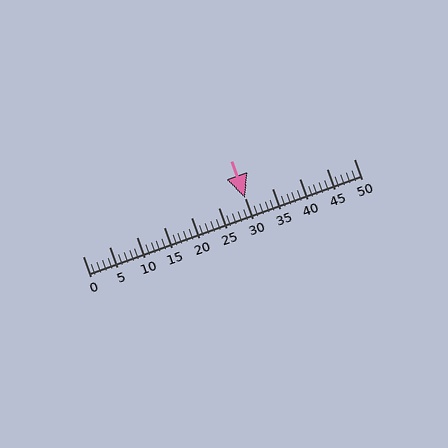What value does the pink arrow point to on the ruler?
The pink arrow points to approximately 30.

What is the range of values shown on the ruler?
The ruler shows values from 0 to 50.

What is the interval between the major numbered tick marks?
The major tick marks are spaced 5 units apart.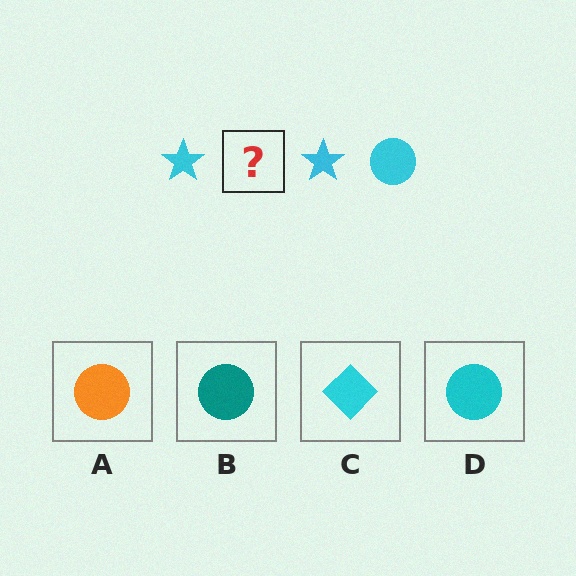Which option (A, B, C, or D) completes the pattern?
D.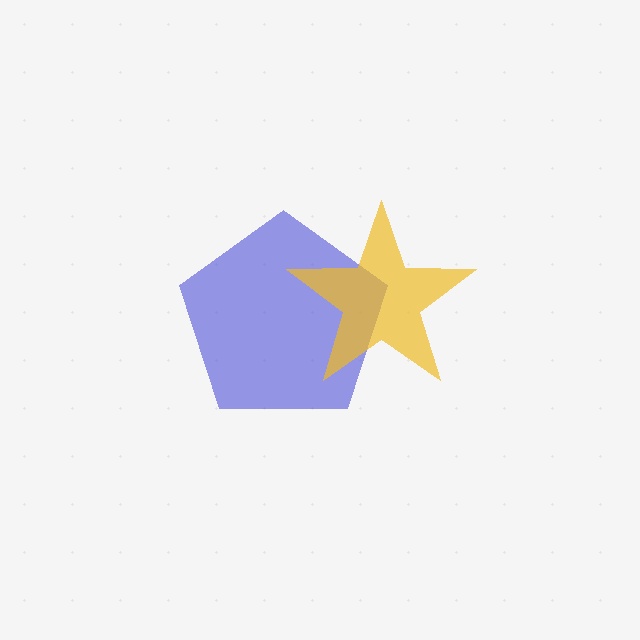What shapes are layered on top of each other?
The layered shapes are: a blue pentagon, a yellow star.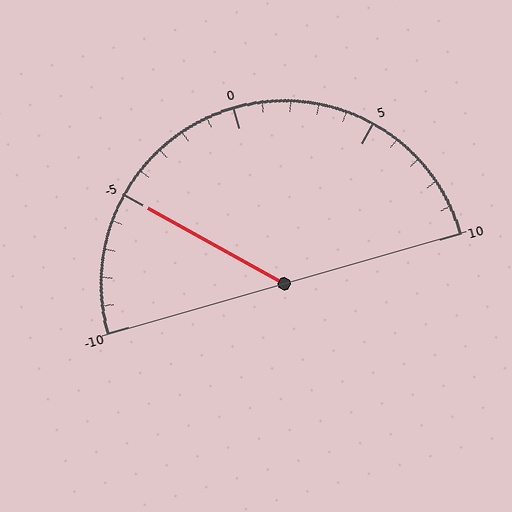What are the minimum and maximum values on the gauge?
The gauge ranges from -10 to 10.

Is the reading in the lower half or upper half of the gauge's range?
The reading is in the lower half of the range (-10 to 10).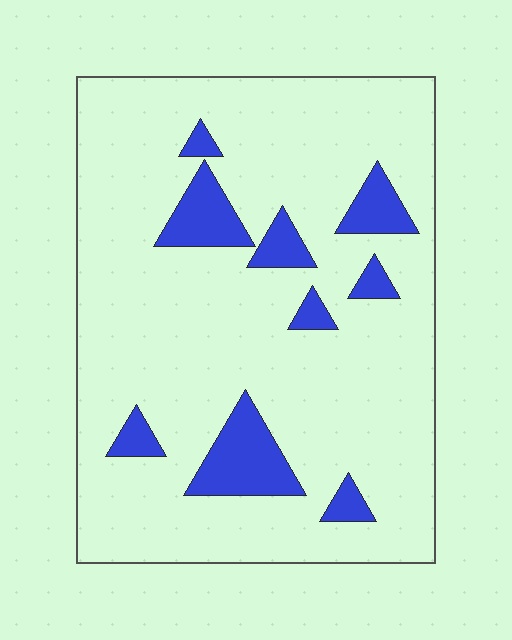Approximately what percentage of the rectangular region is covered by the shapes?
Approximately 15%.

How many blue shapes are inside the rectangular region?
9.